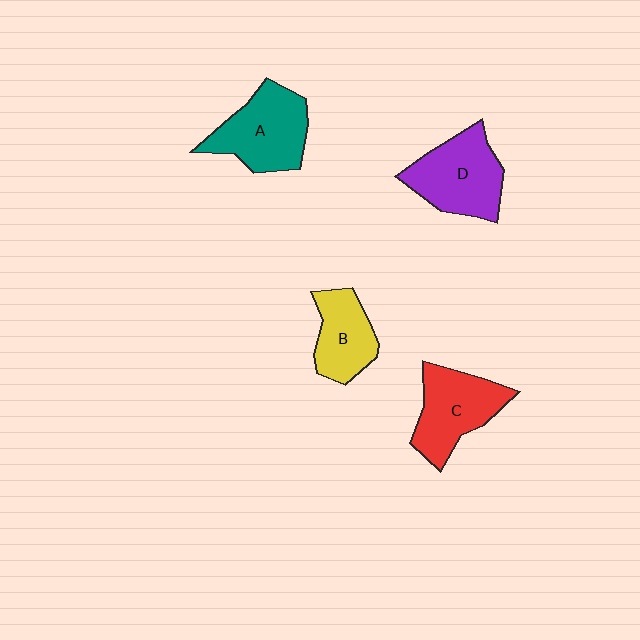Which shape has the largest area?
Shape D (purple).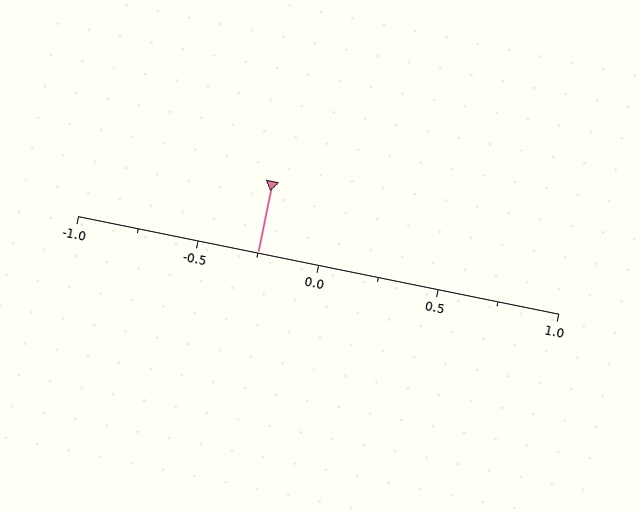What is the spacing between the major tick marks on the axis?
The major ticks are spaced 0.5 apart.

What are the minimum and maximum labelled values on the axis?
The axis runs from -1.0 to 1.0.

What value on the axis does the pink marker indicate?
The marker indicates approximately -0.25.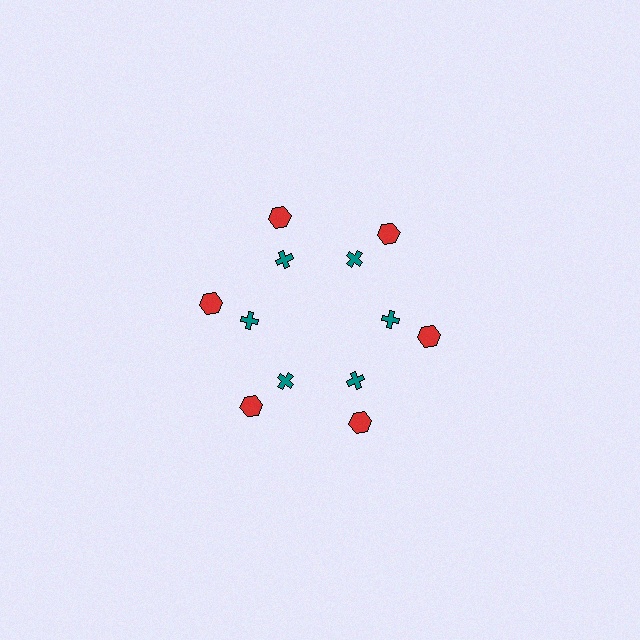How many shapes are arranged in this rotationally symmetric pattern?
There are 12 shapes, arranged in 6 groups of 2.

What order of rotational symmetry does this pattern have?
This pattern has 6-fold rotational symmetry.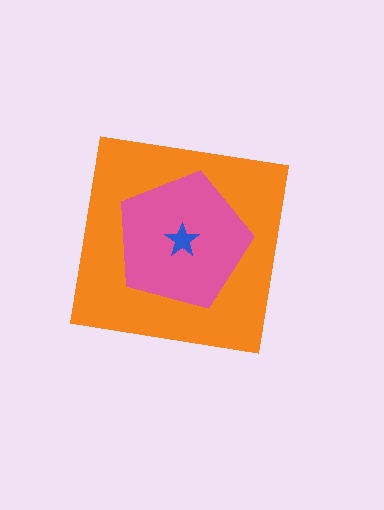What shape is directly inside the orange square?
The pink pentagon.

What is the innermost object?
The blue star.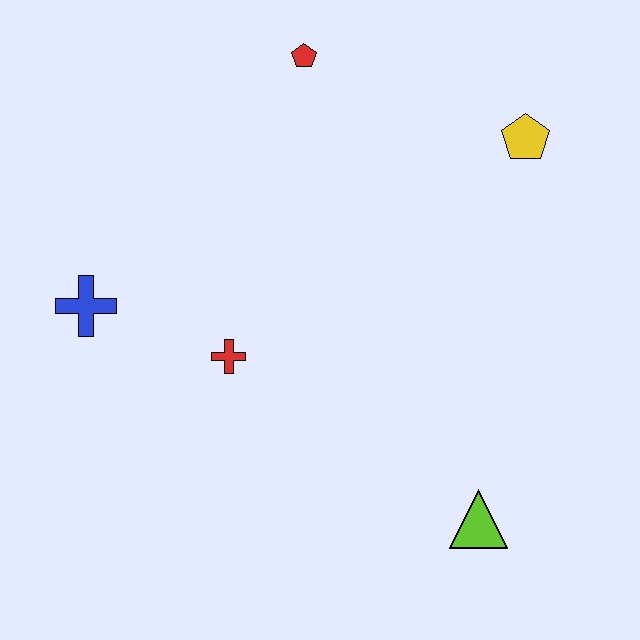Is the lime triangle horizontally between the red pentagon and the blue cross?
No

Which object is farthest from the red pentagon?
The lime triangle is farthest from the red pentagon.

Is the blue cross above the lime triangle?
Yes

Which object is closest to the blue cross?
The red cross is closest to the blue cross.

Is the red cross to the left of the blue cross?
No